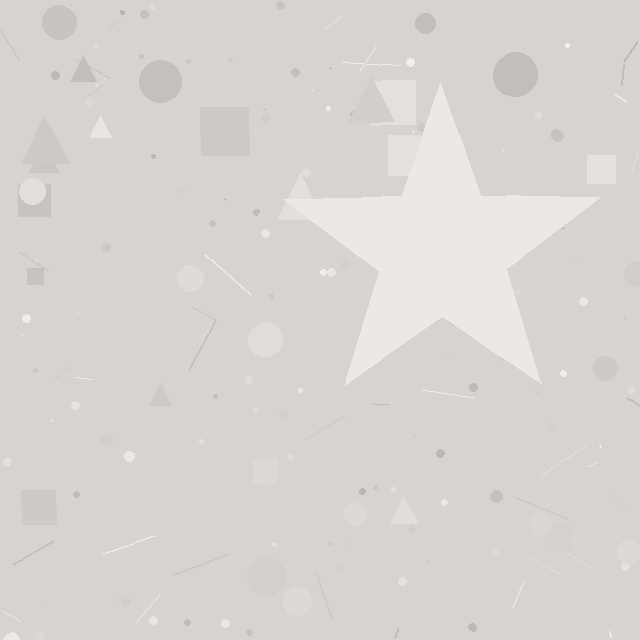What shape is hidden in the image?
A star is hidden in the image.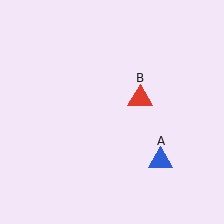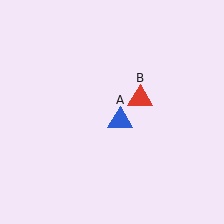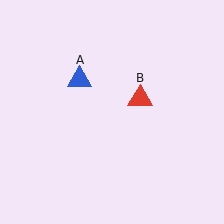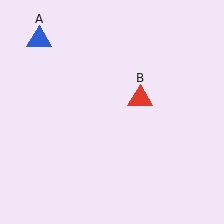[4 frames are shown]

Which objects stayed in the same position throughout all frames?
Red triangle (object B) remained stationary.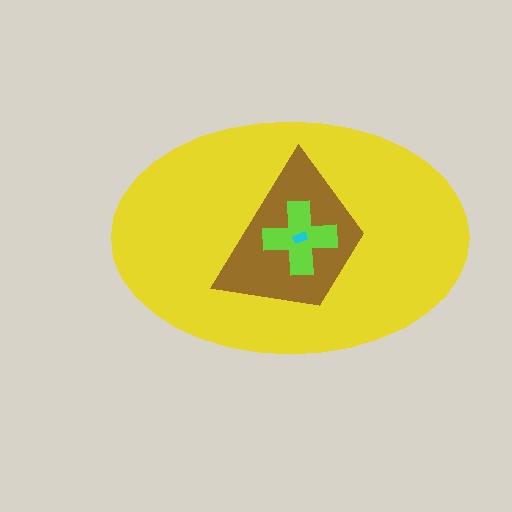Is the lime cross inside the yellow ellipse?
Yes.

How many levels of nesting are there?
4.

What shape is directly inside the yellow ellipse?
The brown trapezoid.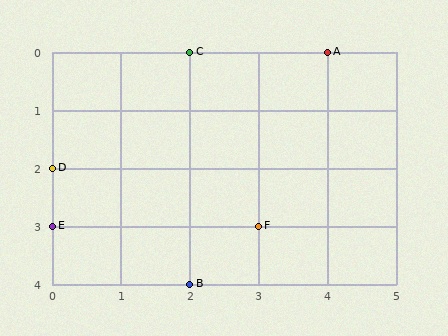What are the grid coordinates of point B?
Point B is at grid coordinates (2, 4).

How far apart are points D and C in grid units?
Points D and C are 2 columns and 2 rows apart (about 2.8 grid units diagonally).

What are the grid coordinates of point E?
Point E is at grid coordinates (0, 3).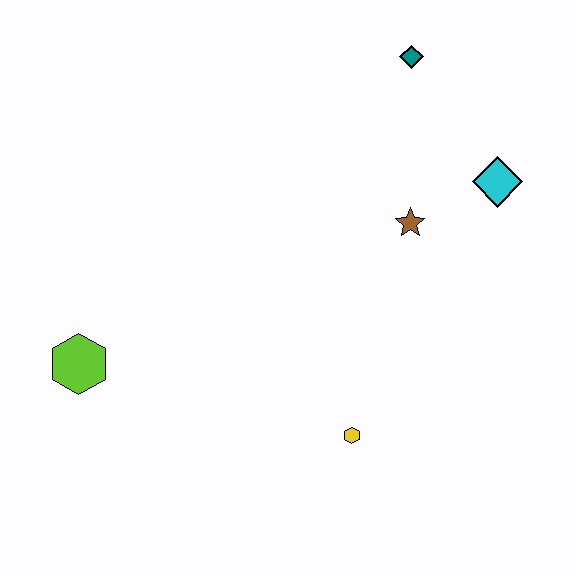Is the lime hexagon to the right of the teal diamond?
No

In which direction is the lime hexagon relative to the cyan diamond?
The lime hexagon is to the left of the cyan diamond.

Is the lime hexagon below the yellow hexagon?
No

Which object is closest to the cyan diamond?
The brown star is closest to the cyan diamond.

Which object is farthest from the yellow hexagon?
The teal diamond is farthest from the yellow hexagon.